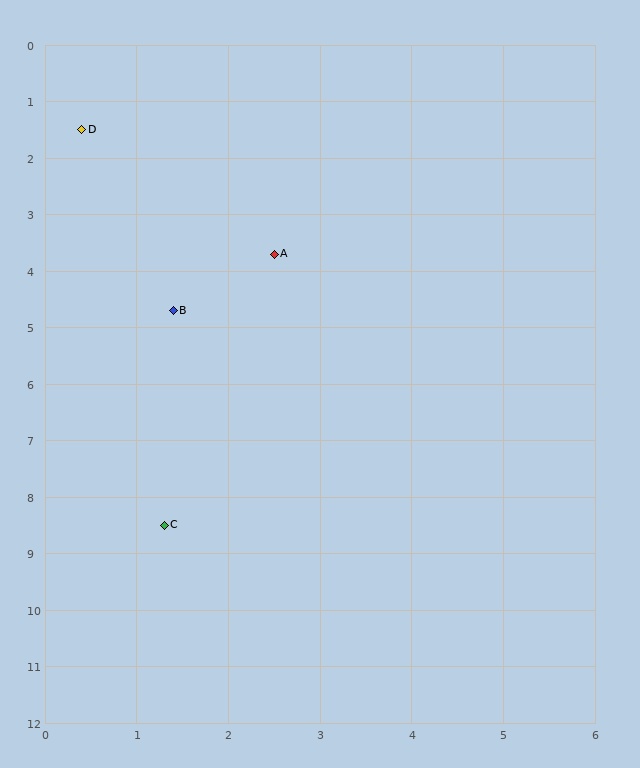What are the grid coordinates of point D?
Point D is at approximately (0.4, 1.5).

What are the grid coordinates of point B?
Point B is at approximately (1.4, 4.7).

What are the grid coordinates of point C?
Point C is at approximately (1.3, 8.5).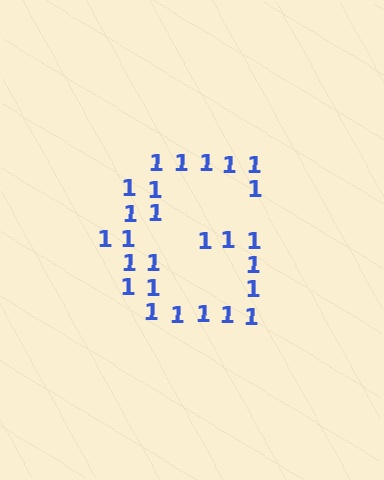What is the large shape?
The large shape is the letter G.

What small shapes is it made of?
It is made of small digit 1's.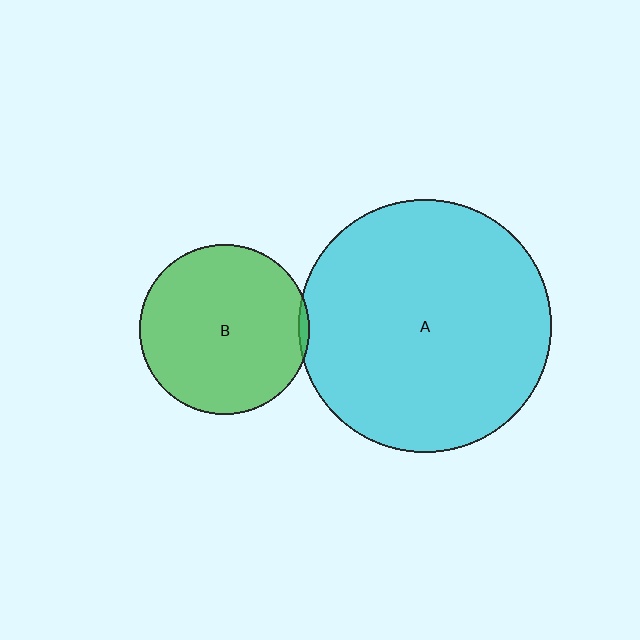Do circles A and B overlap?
Yes.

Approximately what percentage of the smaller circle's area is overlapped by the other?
Approximately 5%.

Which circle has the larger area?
Circle A (cyan).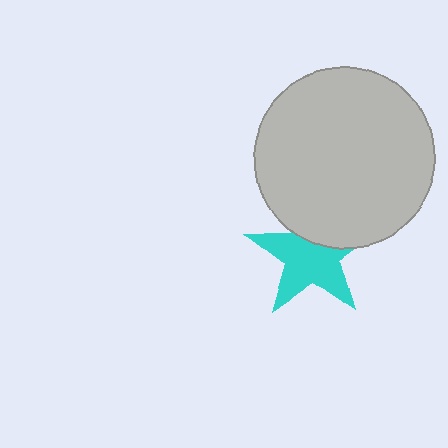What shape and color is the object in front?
The object in front is a light gray circle.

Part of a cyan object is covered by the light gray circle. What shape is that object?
It is a star.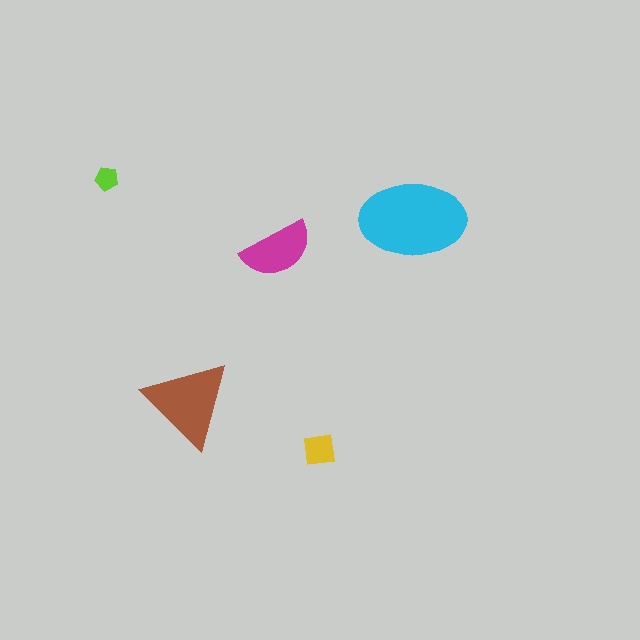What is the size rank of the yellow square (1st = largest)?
4th.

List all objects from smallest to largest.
The lime pentagon, the yellow square, the magenta semicircle, the brown triangle, the cyan ellipse.